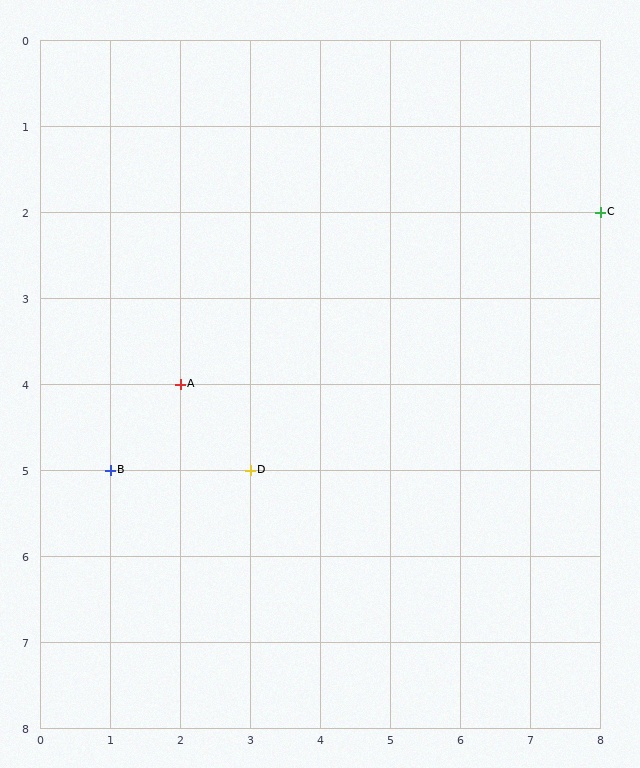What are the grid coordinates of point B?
Point B is at grid coordinates (1, 5).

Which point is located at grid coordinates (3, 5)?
Point D is at (3, 5).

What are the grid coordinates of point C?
Point C is at grid coordinates (8, 2).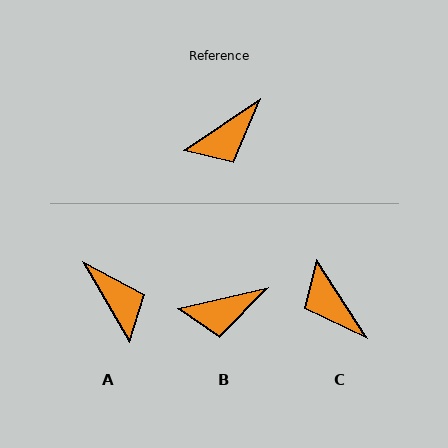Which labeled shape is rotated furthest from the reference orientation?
C, about 91 degrees away.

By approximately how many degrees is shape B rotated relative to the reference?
Approximately 21 degrees clockwise.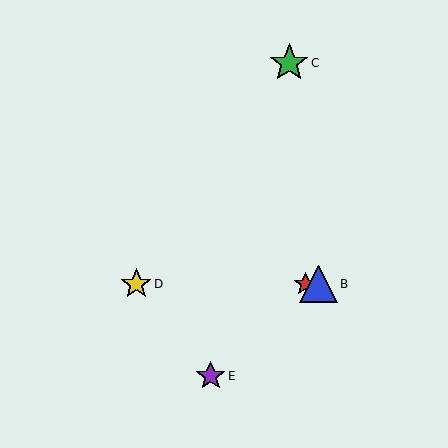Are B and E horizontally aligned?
No, B is at y≈284 and E is at y≈376.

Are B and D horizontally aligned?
Yes, both are at y≈284.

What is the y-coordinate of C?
Object C is at y≈63.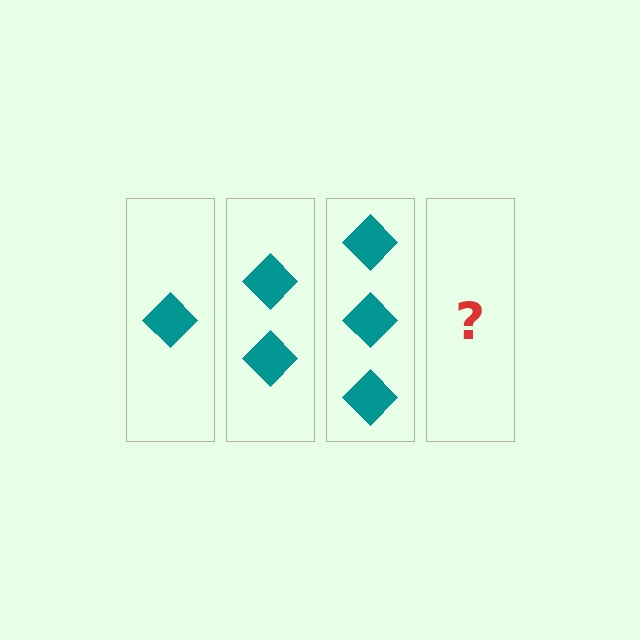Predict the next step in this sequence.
The next step is 4 diamonds.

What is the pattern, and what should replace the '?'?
The pattern is that each step adds one more diamond. The '?' should be 4 diamonds.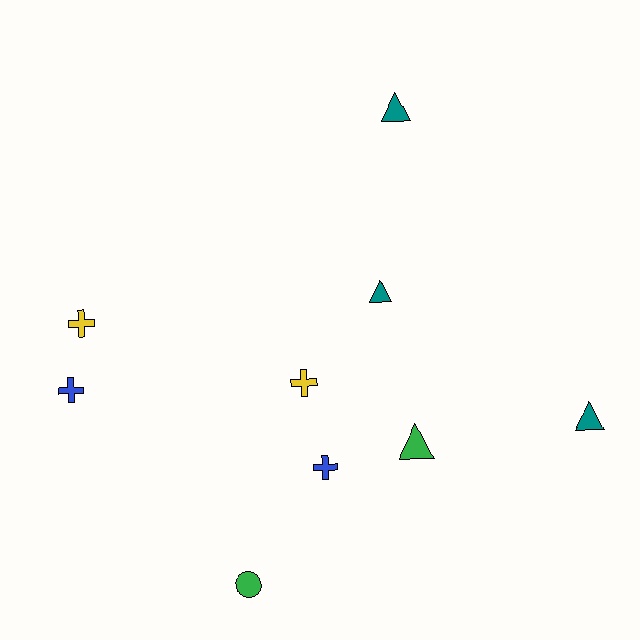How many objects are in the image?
There are 9 objects.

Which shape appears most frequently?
Triangle, with 4 objects.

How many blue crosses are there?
There are 2 blue crosses.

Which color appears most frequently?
Teal, with 3 objects.